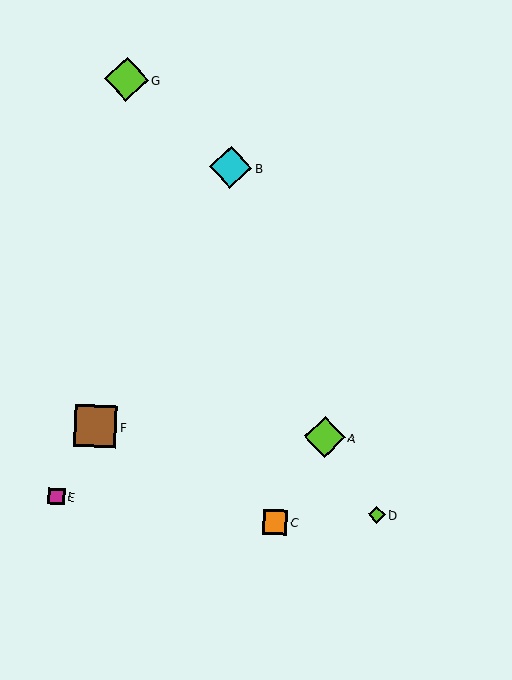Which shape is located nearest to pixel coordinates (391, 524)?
The lime diamond (labeled D) at (377, 515) is nearest to that location.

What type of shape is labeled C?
Shape C is an orange square.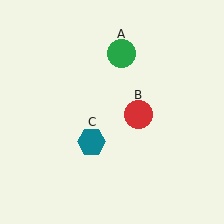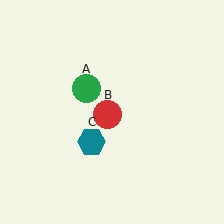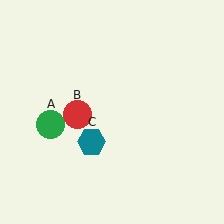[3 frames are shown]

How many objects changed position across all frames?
2 objects changed position: green circle (object A), red circle (object B).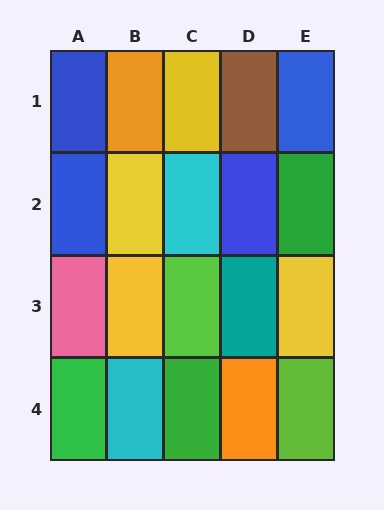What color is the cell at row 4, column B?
Cyan.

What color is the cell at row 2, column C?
Cyan.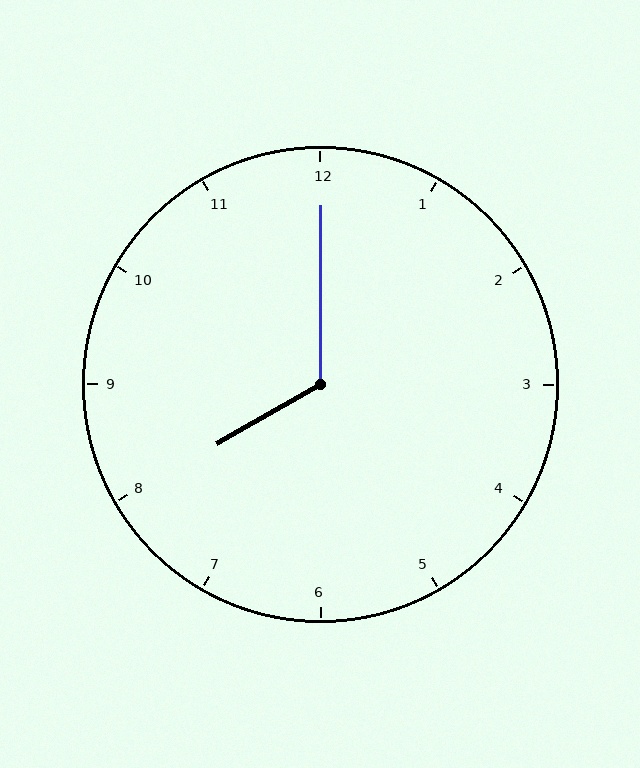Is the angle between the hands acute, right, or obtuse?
It is obtuse.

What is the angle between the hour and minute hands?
Approximately 120 degrees.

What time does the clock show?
8:00.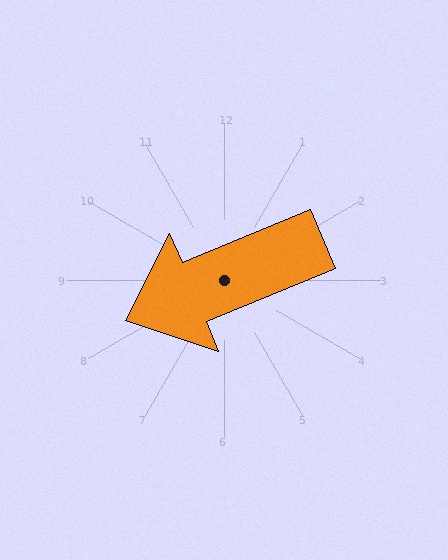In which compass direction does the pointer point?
Southwest.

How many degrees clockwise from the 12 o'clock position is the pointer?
Approximately 247 degrees.